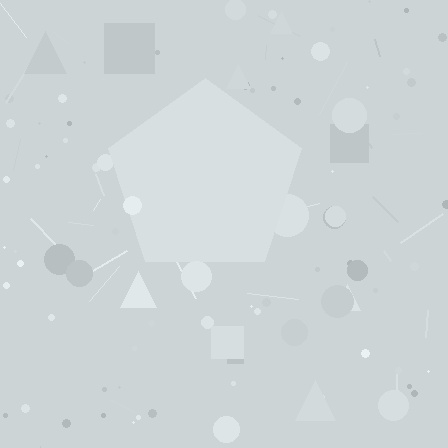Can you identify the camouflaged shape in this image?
The camouflaged shape is a pentagon.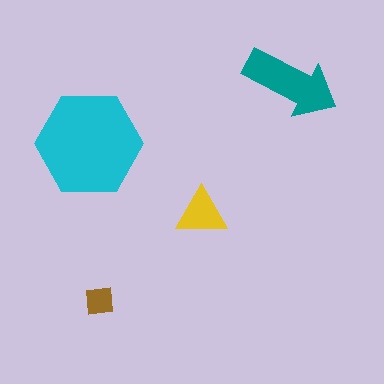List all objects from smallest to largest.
The brown square, the yellow triangle, the teal arrow, the cyan hexagon.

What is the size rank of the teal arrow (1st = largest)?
2nd.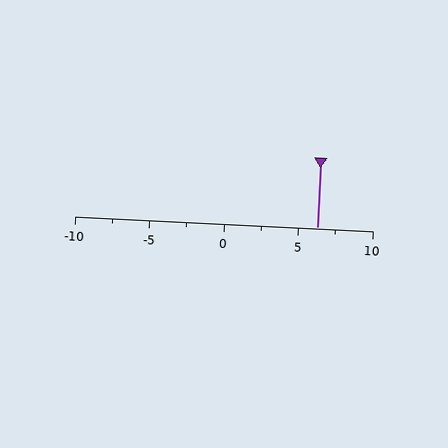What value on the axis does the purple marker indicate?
The marker indicates approximately 6.2.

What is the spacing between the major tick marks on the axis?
The major ticks are spaced 5 apart.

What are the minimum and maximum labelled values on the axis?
The axis runs from -10 to 10.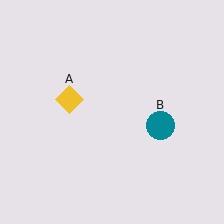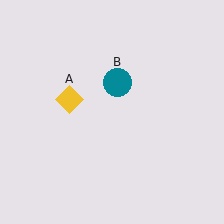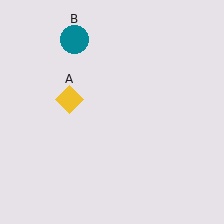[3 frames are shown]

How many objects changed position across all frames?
1 object changed position: teal circle (object B).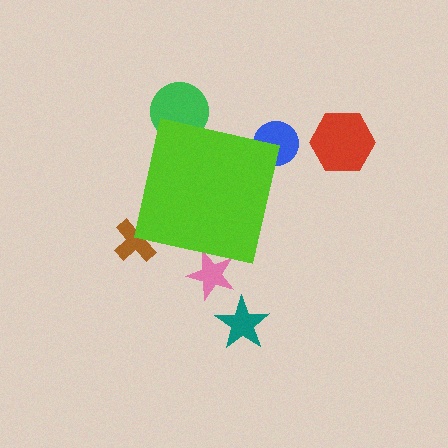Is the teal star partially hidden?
No, the teal star is fully visible.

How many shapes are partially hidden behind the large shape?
4 shapes are partially hidden.